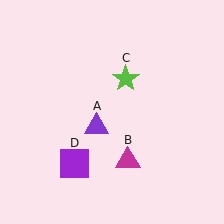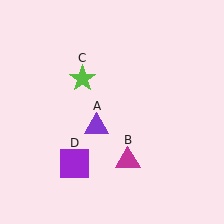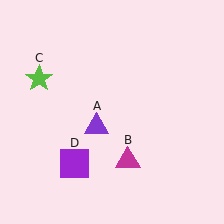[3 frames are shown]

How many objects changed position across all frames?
1 object changed position: lime star (object C).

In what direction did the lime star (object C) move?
The lime star (object C) moved left.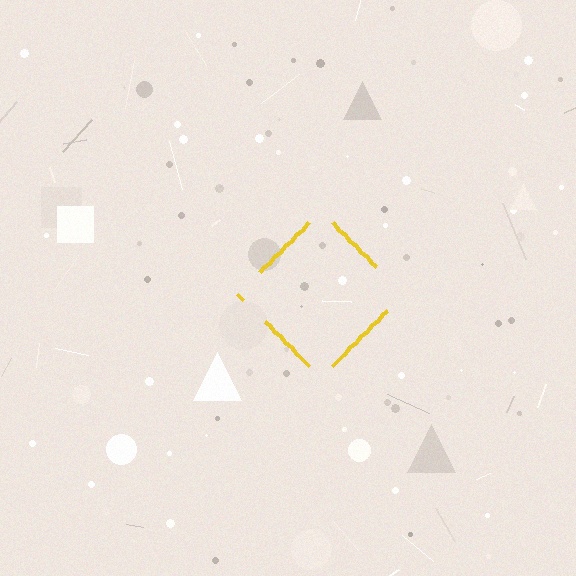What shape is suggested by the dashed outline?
The dashed outline suggests a diamond.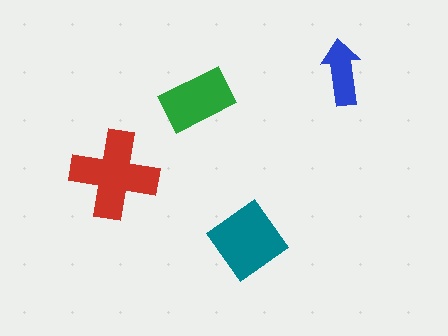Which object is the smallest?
The blue arrow.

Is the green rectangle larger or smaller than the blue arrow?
Larger.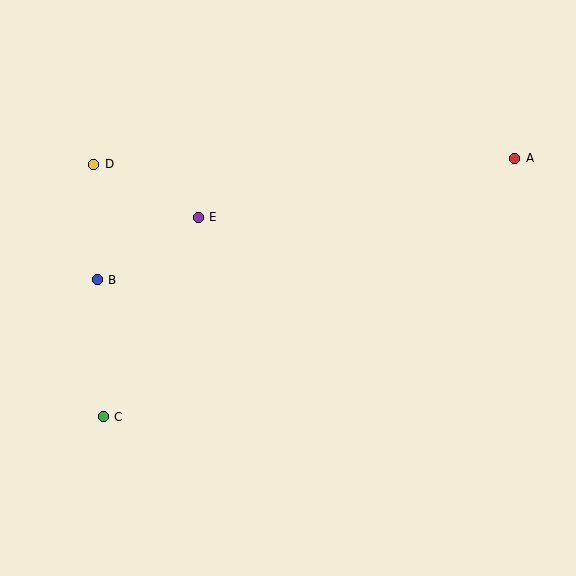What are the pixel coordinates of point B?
Point B is at (97, 280).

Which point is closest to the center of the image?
Point E at (198, 217) is closest to the center.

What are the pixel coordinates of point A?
Point A is at (515, 158).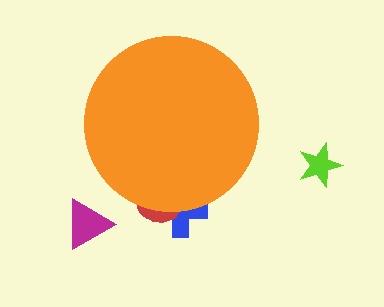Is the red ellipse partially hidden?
Yes, the red ellipse is partially hidden behind the orange circle.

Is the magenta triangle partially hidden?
No, the magenta triangle is fully visible.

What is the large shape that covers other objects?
An orange circle.